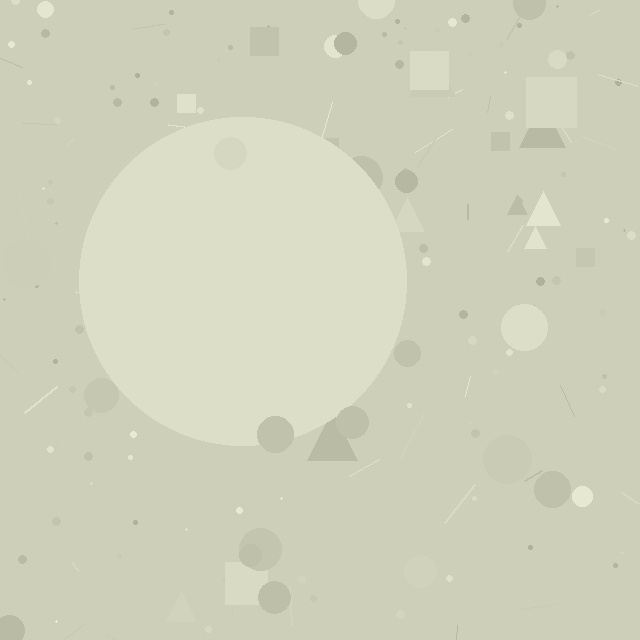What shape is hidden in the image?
A circle is hidden in the image.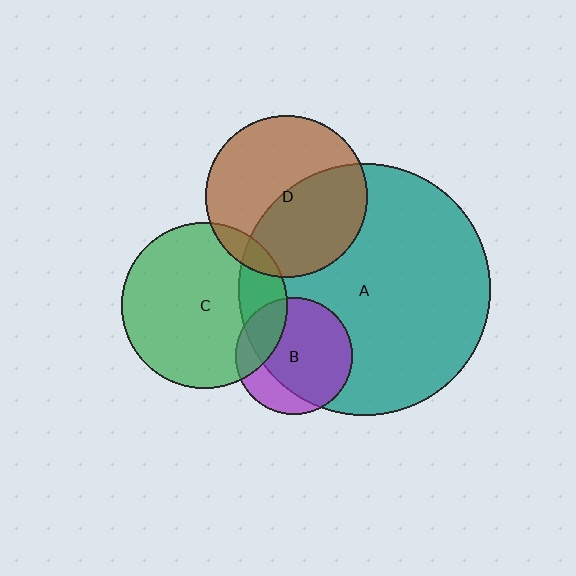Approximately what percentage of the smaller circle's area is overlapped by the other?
Approximately 75%.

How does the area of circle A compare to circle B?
Approximately 4.6 times.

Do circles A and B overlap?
Yes.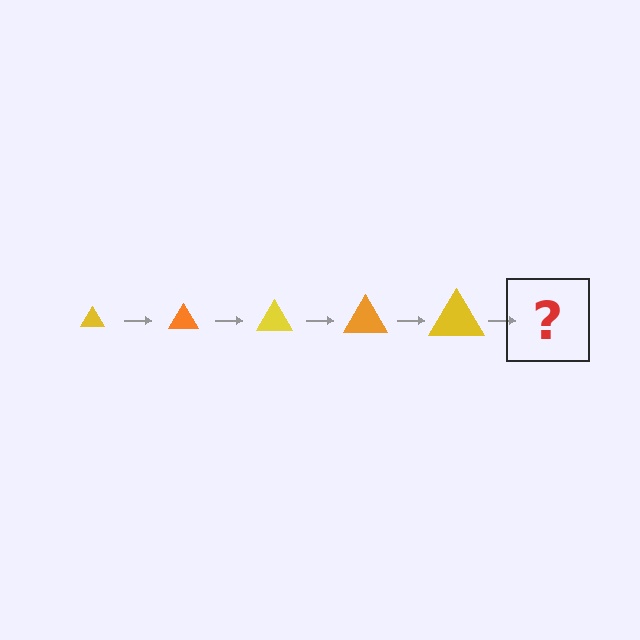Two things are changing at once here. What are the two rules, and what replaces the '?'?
The two rules are that the triangle grows larger each step and the color cycles through yellow and orange. The '?' should be an orange triangle, larger than the previous one.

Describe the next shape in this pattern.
It should be an orange triangle, larger than the previous one.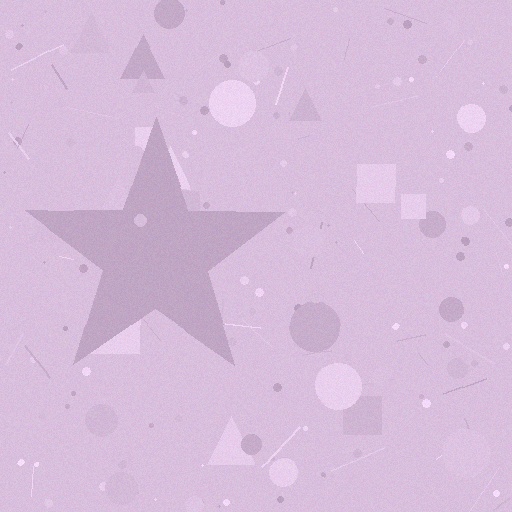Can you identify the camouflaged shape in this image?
The camouflaged shape is a star.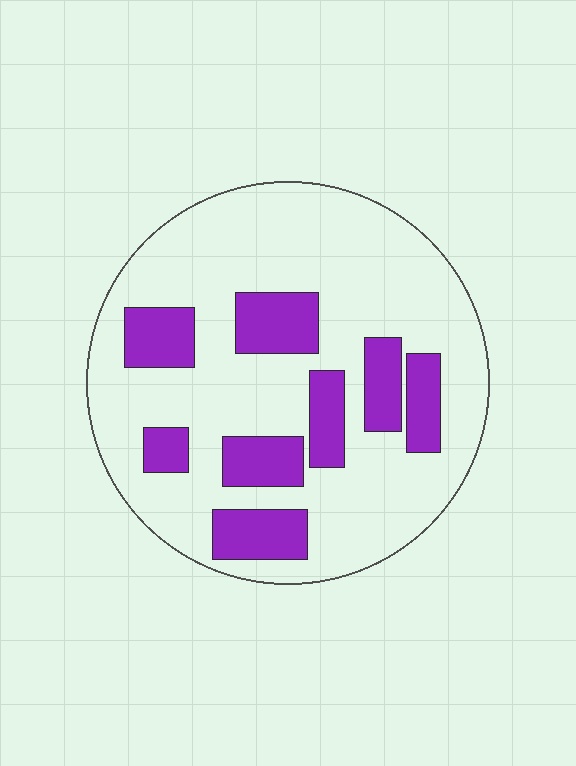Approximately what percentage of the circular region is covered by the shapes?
Approximately 25%.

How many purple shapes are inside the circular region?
8.